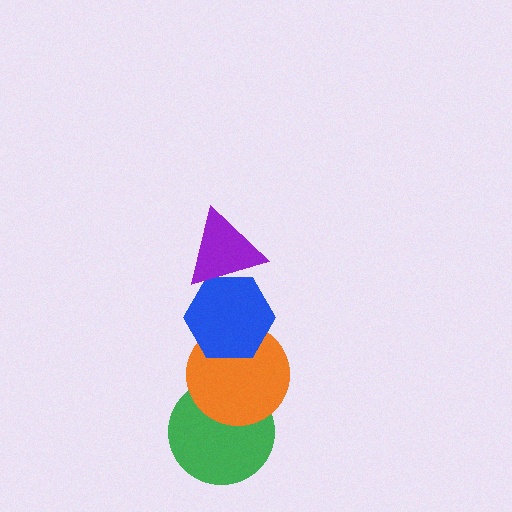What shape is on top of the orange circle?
The blue hexagon is on top of the orange circle.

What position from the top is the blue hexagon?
The blue hexagon is 2nd from the top.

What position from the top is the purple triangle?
The purple triangle is 1st from the top.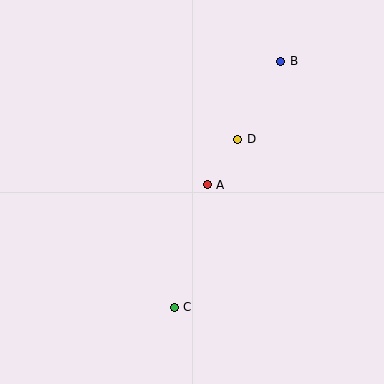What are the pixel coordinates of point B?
Point B is at (281, 61).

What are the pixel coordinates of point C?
Point C is at (174, 307).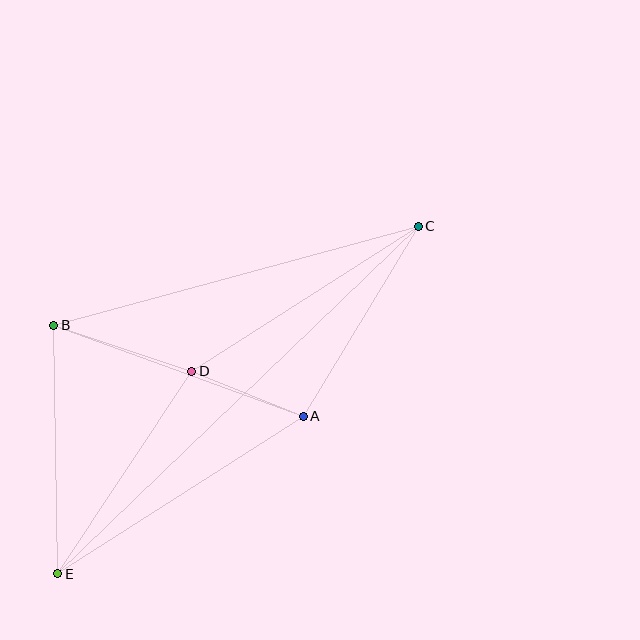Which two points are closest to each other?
Points A and D are closest to each other.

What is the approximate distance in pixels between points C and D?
The distance between C and D is approximately 269 pixels.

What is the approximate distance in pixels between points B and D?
The distance between B and D is approximately 145 pixels.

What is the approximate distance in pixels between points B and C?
The distance between B and C is approximately 378 pixels.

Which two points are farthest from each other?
Points C and E are farthest from each other.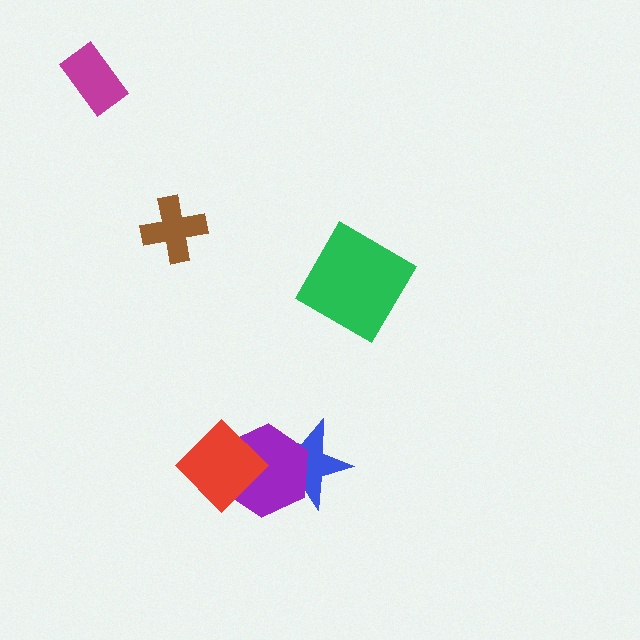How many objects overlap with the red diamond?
2 objects overlap with the red diamond.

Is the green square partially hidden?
No, no other shape covers it.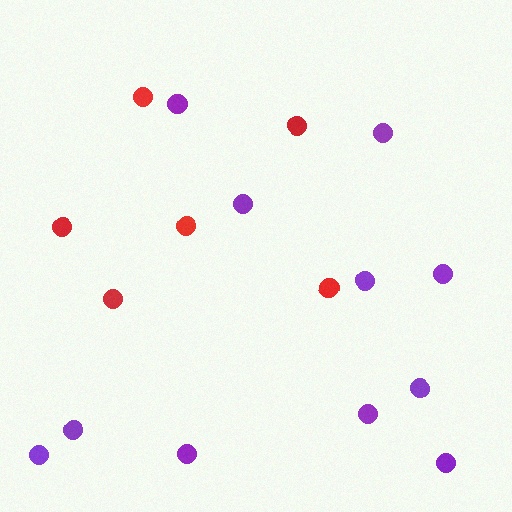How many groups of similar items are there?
There are 2 groups: one group of red circles (6) and one group of purple circles (11).